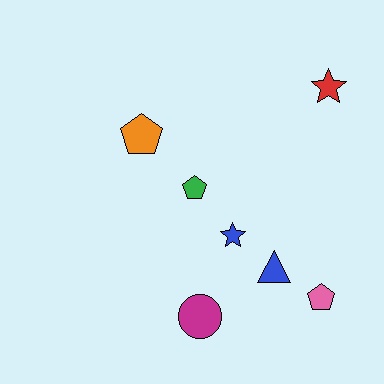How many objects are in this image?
There are 7 objects.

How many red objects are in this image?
There is 1 red object.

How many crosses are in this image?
There are no crosses.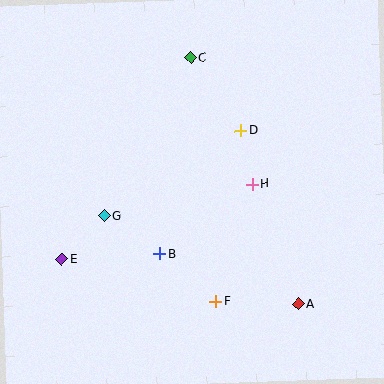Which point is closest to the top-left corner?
Point C is closest to the top-left corner.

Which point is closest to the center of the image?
Point H at (252, 184) is closest to the center.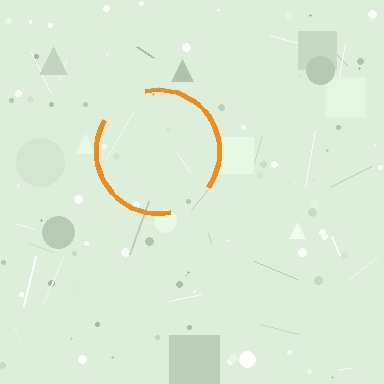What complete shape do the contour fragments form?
The contour fragments form a circle.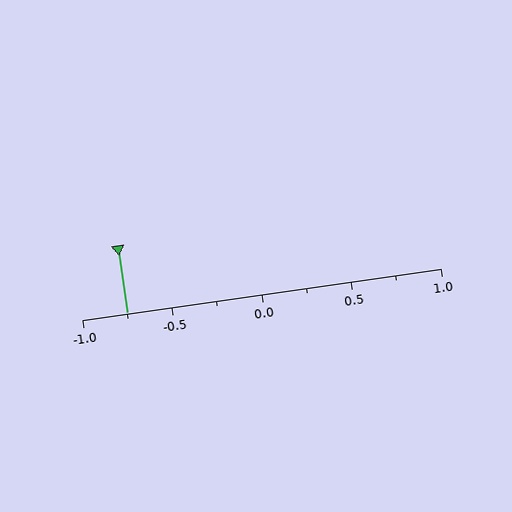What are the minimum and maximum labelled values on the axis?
The axis runs from -1.0 to 1.0.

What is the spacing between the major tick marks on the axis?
The major ticks are spaced 0.5 apart.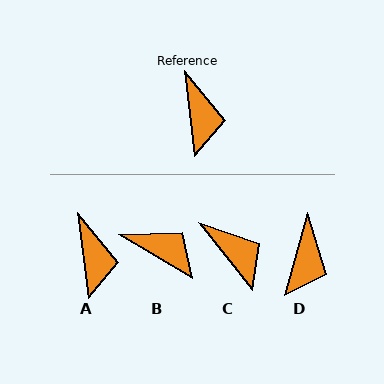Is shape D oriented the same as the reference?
No, it is off by about 23 degrees.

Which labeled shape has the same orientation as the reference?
A.